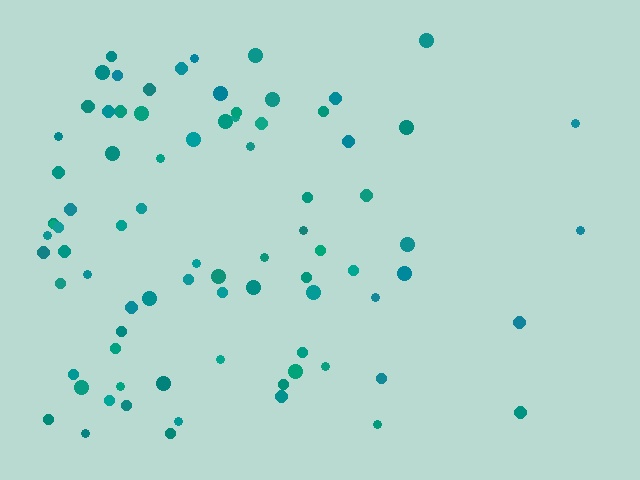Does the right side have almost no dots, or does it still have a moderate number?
Still a moderate number, just noticeably fewer than the left.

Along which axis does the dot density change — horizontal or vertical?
Horizontal.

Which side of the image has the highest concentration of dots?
The left.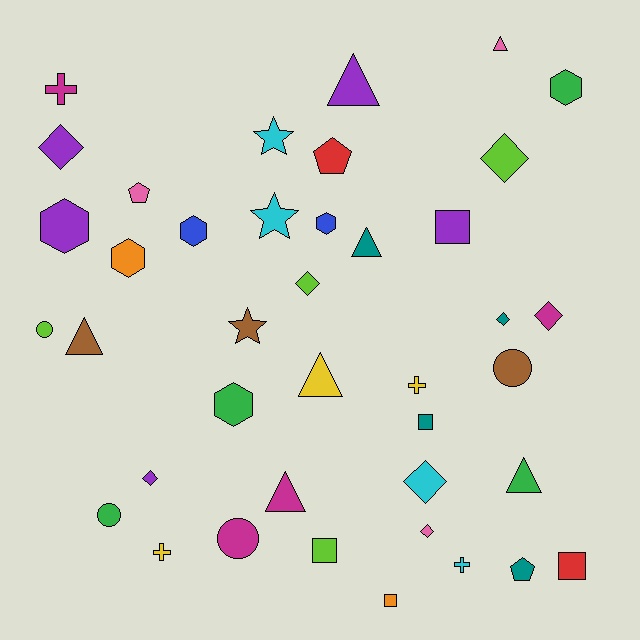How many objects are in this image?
There are 40 objects.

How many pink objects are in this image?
There are 3 pink objects.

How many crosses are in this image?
There are 4 crosses.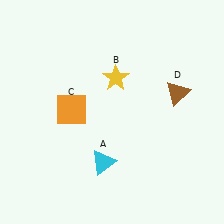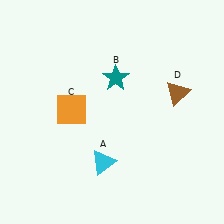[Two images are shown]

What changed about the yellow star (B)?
In Image 1, B is yellow. In Image 2, it changed to teal.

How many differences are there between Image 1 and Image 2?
There is 1 difference between the two images.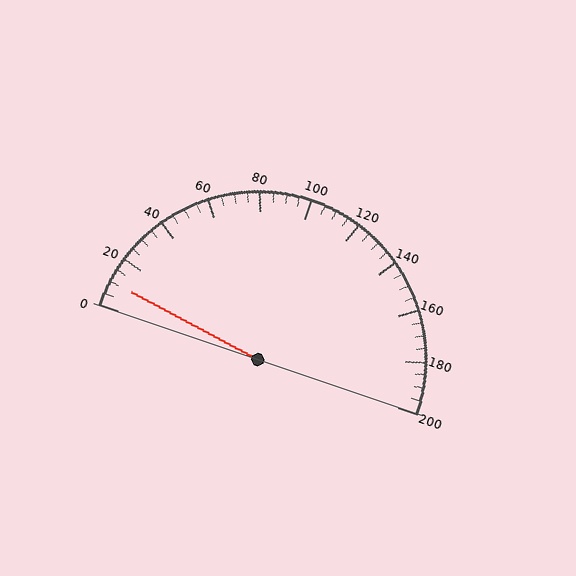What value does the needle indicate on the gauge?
The needle indicates approximately 10.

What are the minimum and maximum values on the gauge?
The gauge ranges from 0 to 200.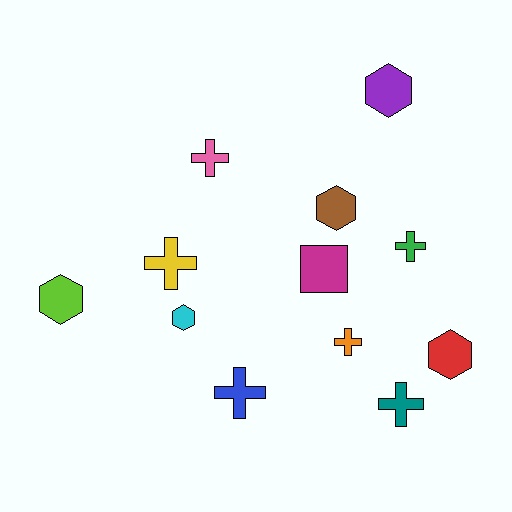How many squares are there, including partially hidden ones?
There is 1 square.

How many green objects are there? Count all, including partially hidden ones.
There is 1 green object.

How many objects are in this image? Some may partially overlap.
There are 12 objects.